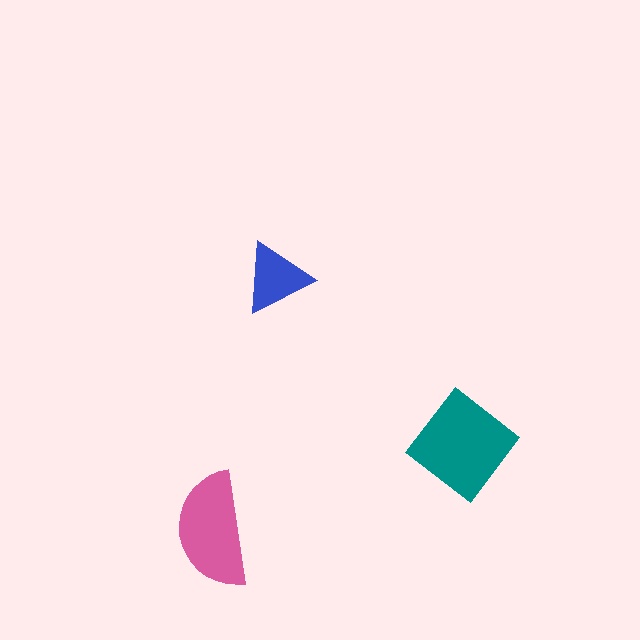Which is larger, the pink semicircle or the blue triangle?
The pink semicircle.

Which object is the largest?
The teal diamond.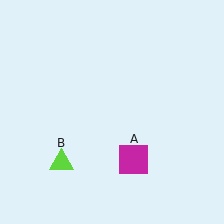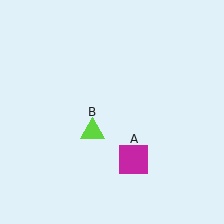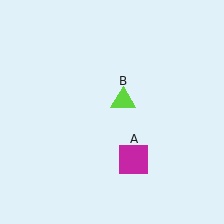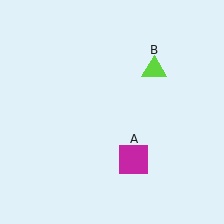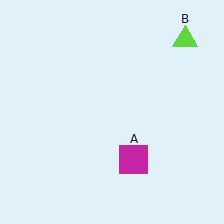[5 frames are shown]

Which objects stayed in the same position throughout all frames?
Magenta square (object A) remained stationary.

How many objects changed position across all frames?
1 object changed position: lime triangle (object B).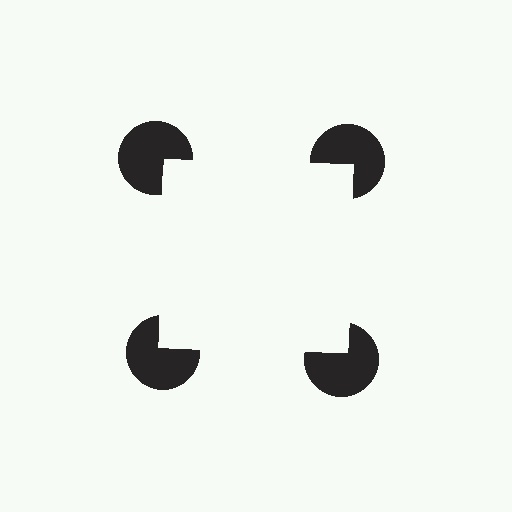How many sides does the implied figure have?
4 sides.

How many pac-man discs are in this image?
There are 4 — one at each vertex of the illusory square.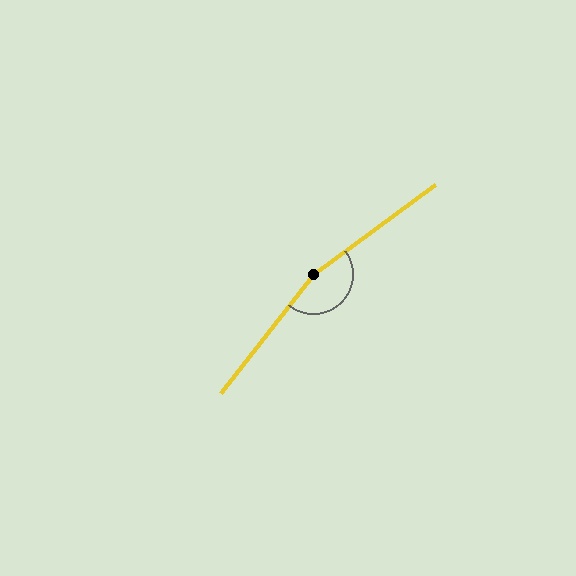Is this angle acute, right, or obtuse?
It is obtuse.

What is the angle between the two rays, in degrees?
Approximately 165 degrees.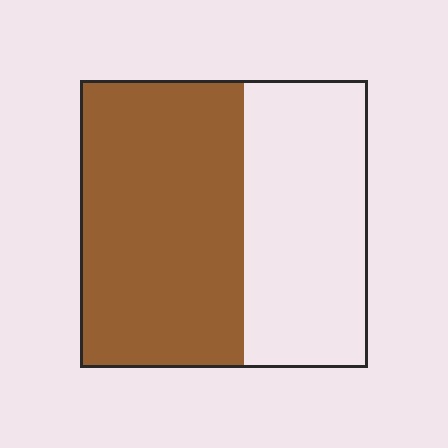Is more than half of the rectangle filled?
Yes.